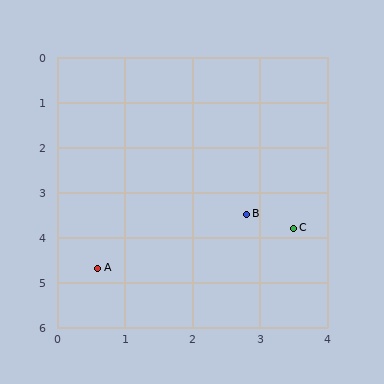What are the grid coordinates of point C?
Point C is at approximately (3.5, 3.8).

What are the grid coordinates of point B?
Point B is at approximately (2.8, 3.5).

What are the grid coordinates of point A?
Point A is at approximately (0.6, 4.7).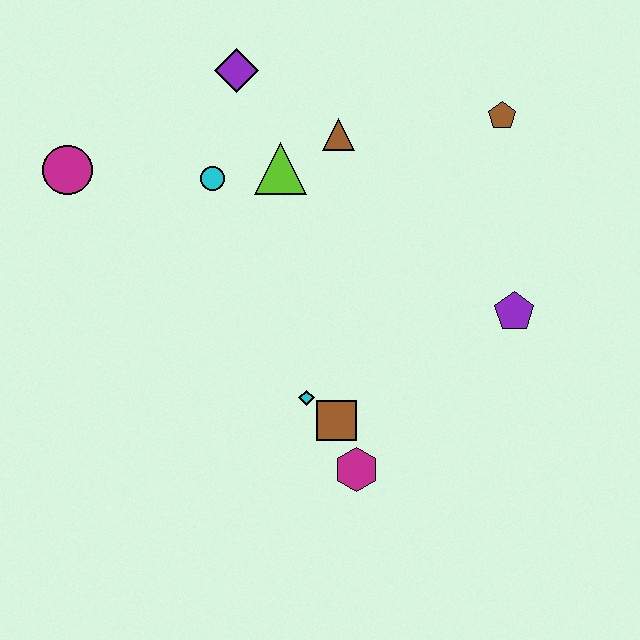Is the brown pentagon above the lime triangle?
Yes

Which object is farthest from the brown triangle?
The magenta hexagon is farthest from the brown triangle.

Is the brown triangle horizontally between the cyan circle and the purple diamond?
No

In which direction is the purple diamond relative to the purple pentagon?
The purple diamond is to the left of the purple pentagon.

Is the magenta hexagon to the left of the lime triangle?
No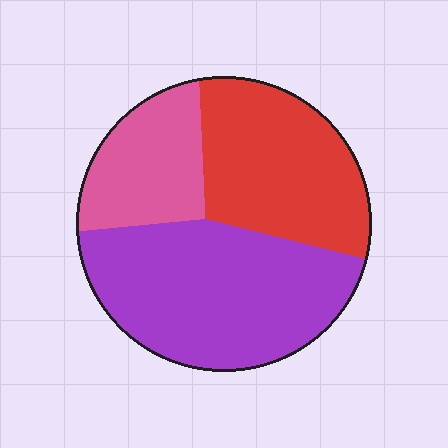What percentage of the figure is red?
Red takes up about one third (1/3) of the figure.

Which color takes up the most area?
Purple, at roughly 45%.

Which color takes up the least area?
Pink, at roughly 20%.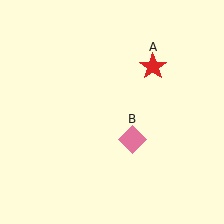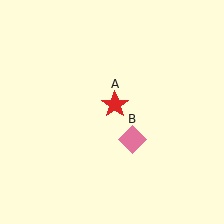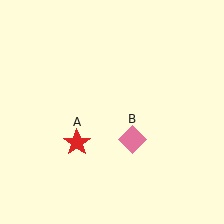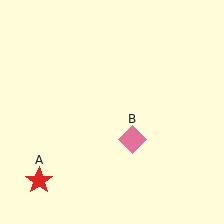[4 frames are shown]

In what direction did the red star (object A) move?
The red star (object A) moved down and to the left.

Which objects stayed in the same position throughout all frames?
Pink diamond (object B) remained stationary.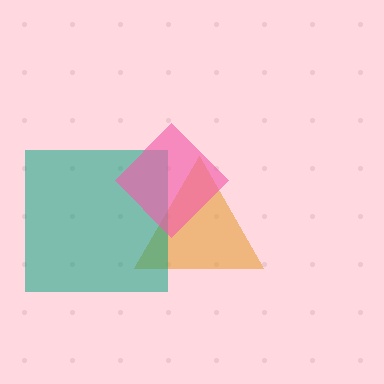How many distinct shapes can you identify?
There are 3 distinct shapes: an orange triangle, a teal square, a pink diamond.